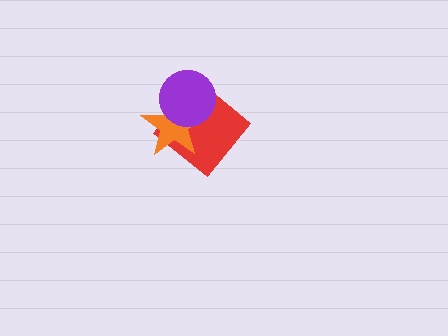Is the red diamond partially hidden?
Yes, it is partially covered by another shape.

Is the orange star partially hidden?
Yes, it is partially covered by another shape.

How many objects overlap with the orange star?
2 objects overlap with the orange star.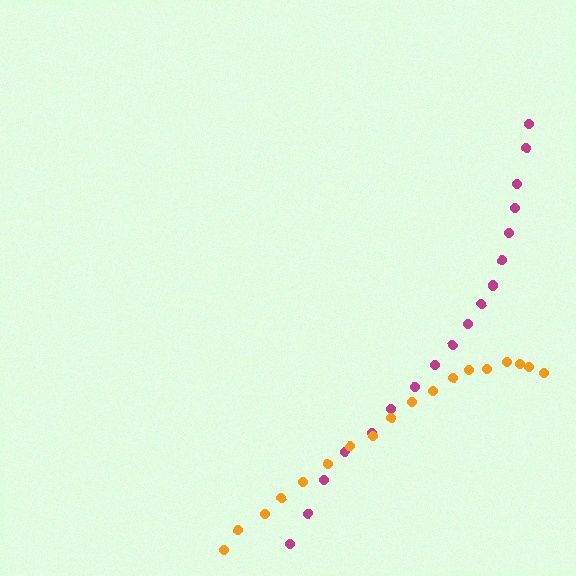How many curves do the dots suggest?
There are 2 distinct paths.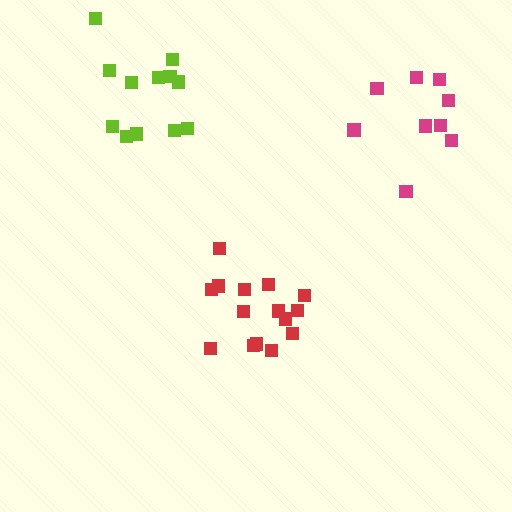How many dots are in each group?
Group 1: 15 dots, Group 2: 12 dots, Group 3: 9 dots (36 total).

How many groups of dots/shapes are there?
There are 3 groups.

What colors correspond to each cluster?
The clusters are colored: red, lime, magenta.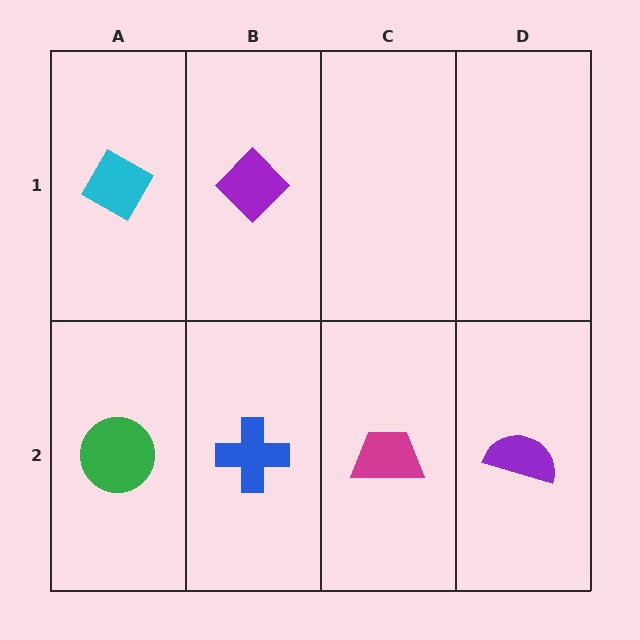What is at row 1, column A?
A cyan diamond.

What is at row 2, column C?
A magenta trapezoid.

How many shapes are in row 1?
2 shapes.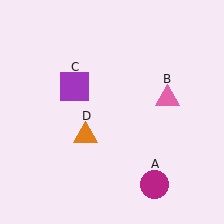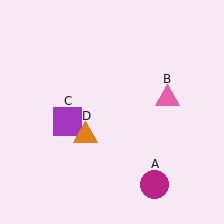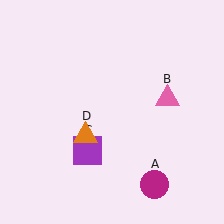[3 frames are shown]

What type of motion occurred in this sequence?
The purple square (object C) rotated counterclockwise around the center of the scene.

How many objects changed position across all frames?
1 object changed position: purple square (object C).